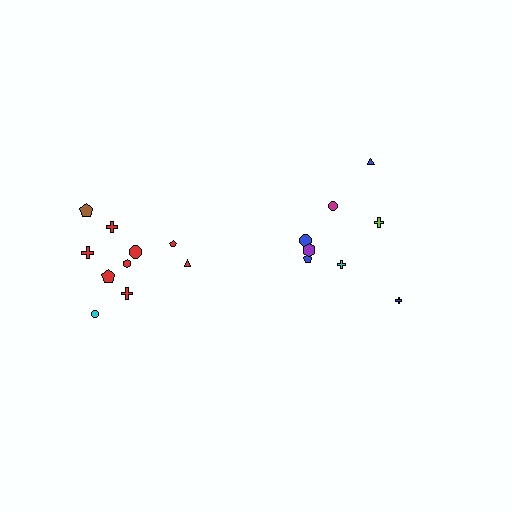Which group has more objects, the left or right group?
The left group.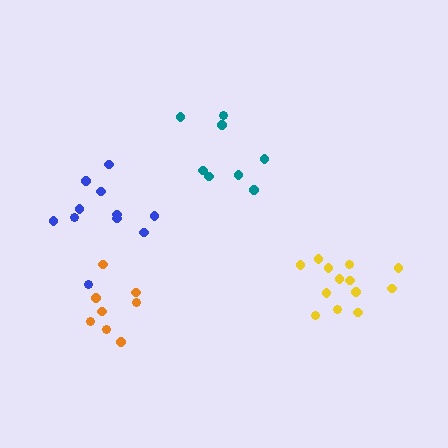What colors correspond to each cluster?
The clusters are colored: yellow, teal, orange, blue.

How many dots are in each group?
Group 1: 13 dots, Group 2: 8 dots, Group 3: 8 dots, Group 4: 11 dots (40 total).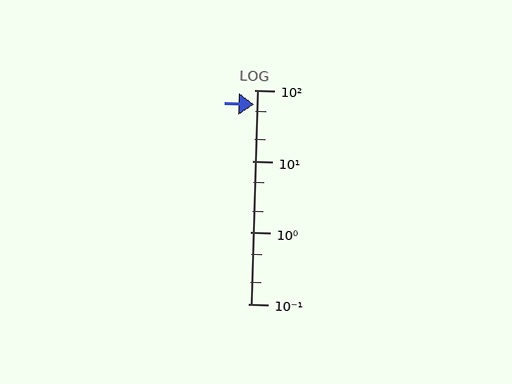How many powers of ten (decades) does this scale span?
The scale spans 3 decades, from 0.1 to 100.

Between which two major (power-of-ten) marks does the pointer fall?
The pointer is between 10 and 100.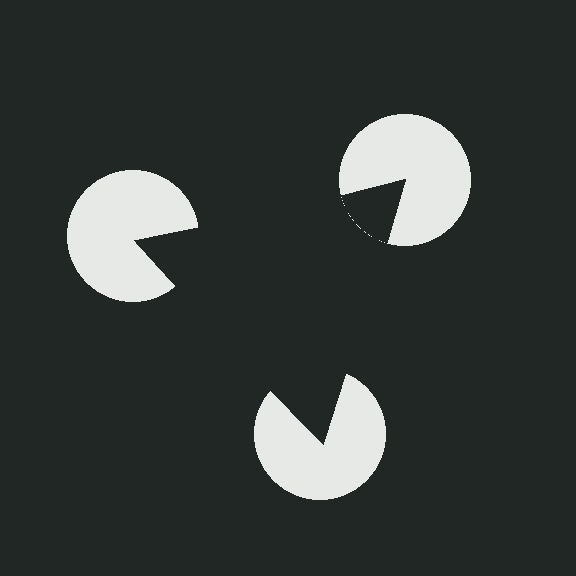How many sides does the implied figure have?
3 sides.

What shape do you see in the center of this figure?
An illusory triangle — its edges are inferred from the aligned wedge cuts in the pac-man discs, not physically drawn.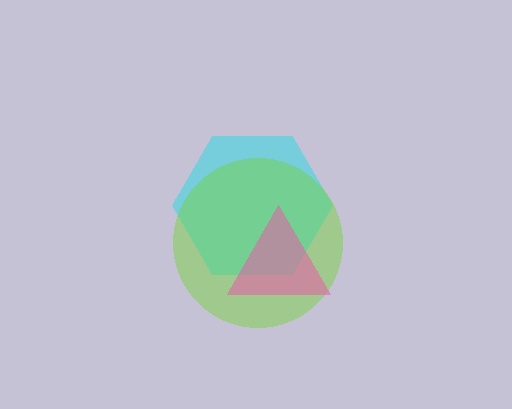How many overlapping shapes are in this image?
There are 3 overlapping shapes in the image.